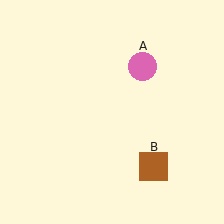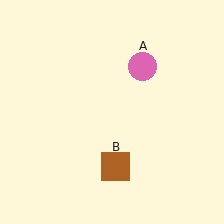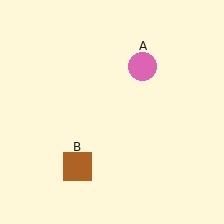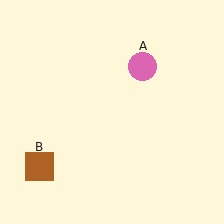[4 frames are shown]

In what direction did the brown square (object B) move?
The brown square (object B) moved left.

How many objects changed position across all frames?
1 object changed position: brown square (object B).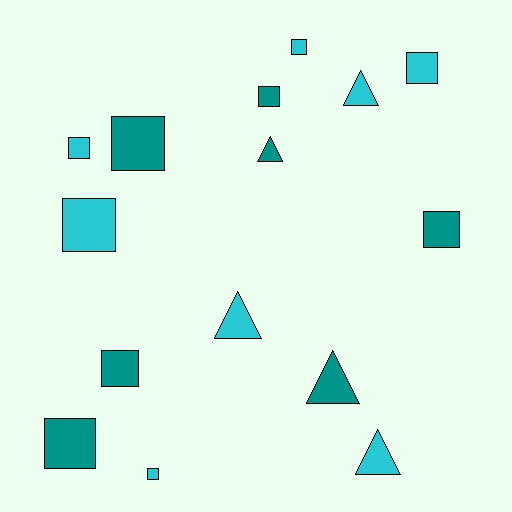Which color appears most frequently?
Cyan, with 8 objects.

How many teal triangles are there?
There are 2 teal triangles.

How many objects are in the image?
There are 15 objects.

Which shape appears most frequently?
Square, with 10 objects.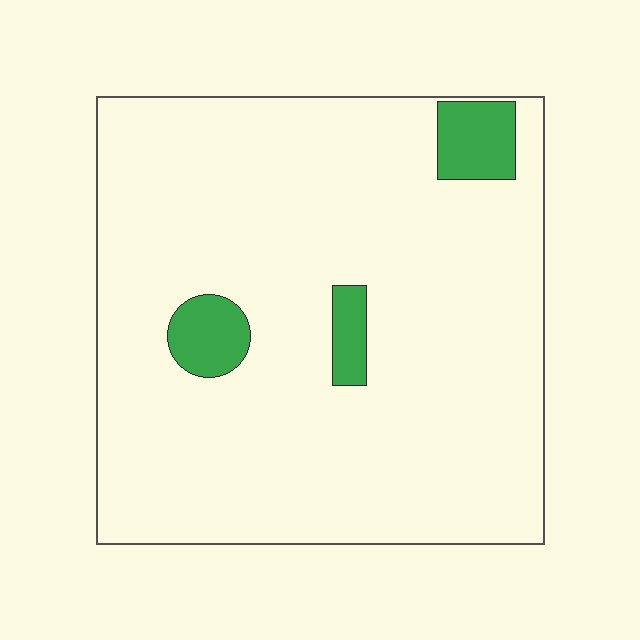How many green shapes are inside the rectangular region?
3.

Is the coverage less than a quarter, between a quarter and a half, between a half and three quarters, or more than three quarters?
Less than a quarter.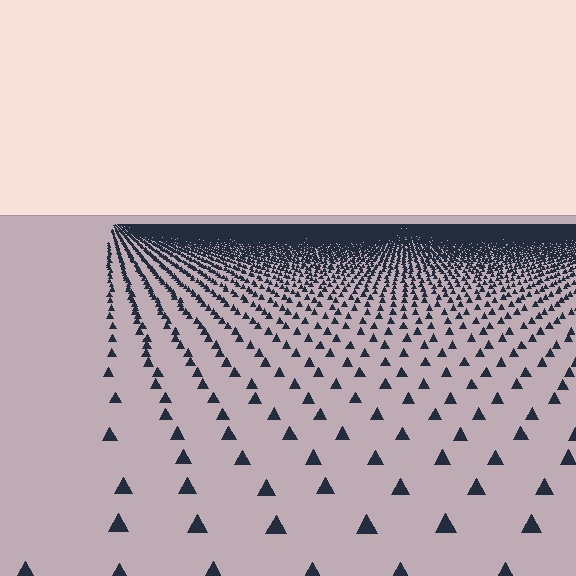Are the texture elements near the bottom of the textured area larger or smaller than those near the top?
Larger. Near the bottom, elements are closer to the viewer and appear at a bigger on-screen size.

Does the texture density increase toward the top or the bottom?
Density increases toward the top.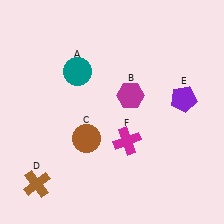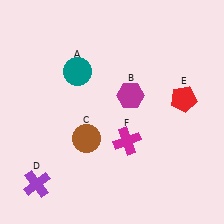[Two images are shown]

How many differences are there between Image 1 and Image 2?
There are 2 differences between the two images.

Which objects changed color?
D changed from brown to purple. E changed from purple to red.